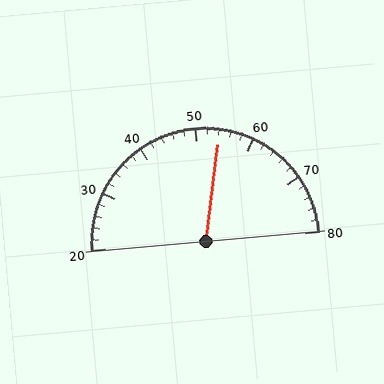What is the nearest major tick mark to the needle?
The nearest major tick mark is 50.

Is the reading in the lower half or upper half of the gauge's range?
The reading is in the upper half of the range (20 to 80).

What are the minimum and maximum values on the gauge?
The gauge ranges from 20 to 80.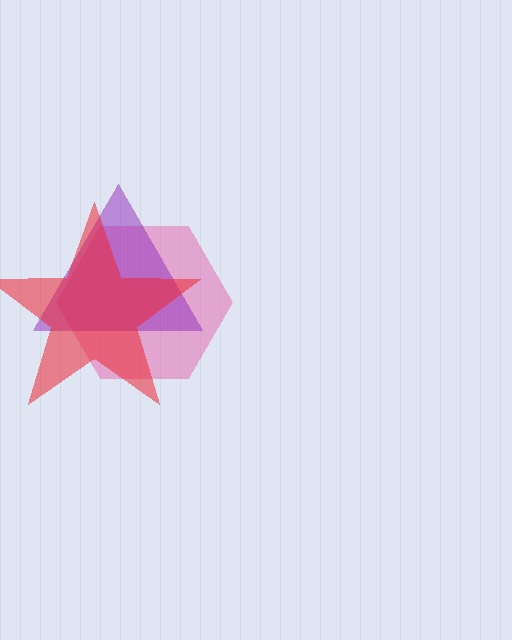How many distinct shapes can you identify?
There are 3 distinct shapes: a pink hexagon, a purple triangle, a red star.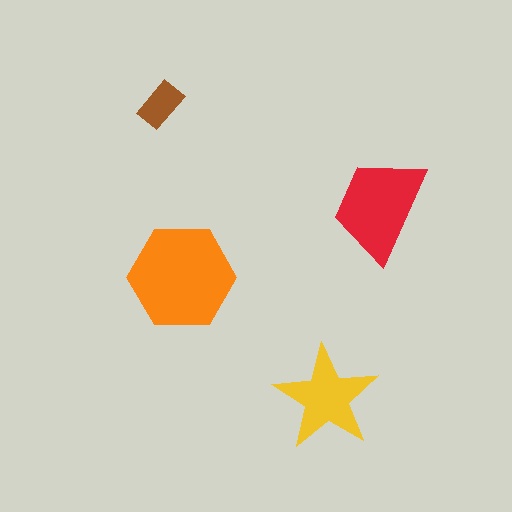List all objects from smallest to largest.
The brown rectangle, the yellow star, the red trapezoid, the orange hexagon.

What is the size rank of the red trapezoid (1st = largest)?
2nd.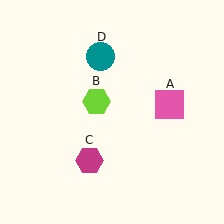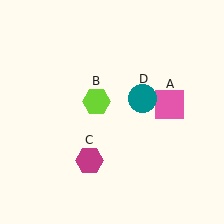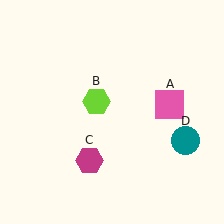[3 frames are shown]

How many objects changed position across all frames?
1 object changed position: teal circle (object D).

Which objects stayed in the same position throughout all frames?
Pink square (object A) and lime hexagon (object B) and magenta hexagon (object C) remained stationary.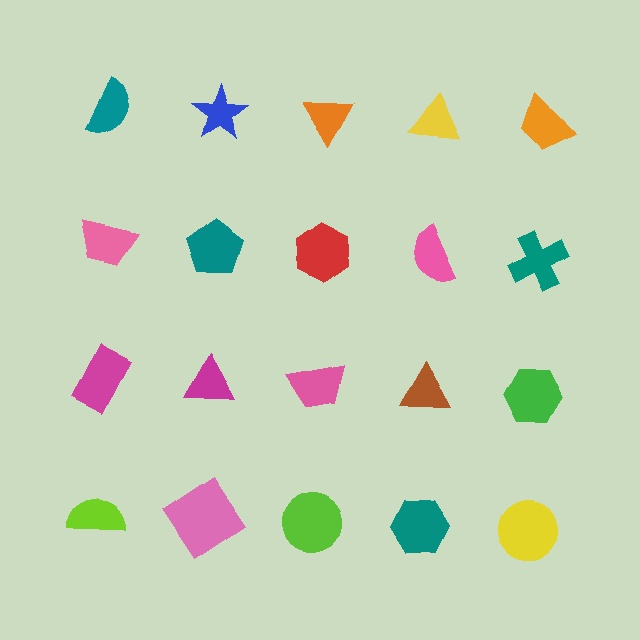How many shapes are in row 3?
5 shapes.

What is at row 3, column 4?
A brown triangle.